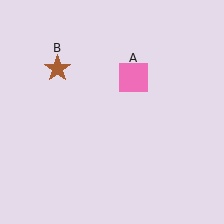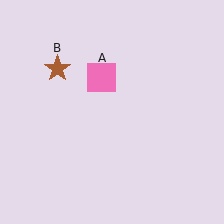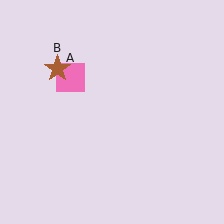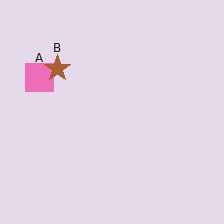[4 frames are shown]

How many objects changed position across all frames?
1 object changed position: pink square (object A).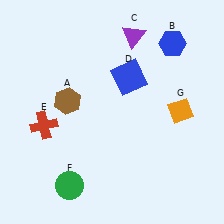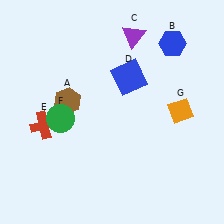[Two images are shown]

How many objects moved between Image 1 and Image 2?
1 object moved between the two images.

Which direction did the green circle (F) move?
The green circle (F) moved up.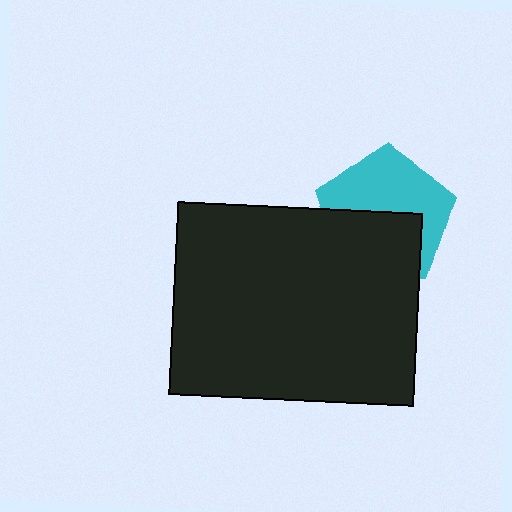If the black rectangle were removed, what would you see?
You would see the complete cyan pentagon.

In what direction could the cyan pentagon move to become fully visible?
The cyan pentagon could move up. That would shift it out from behind the black rectangle entirely.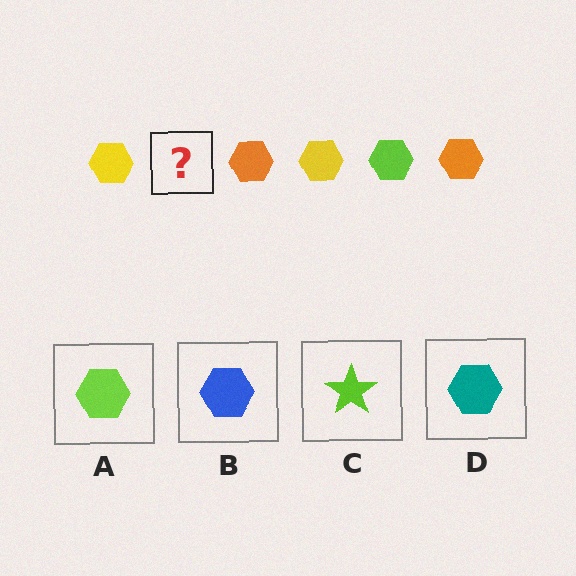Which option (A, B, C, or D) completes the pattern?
A.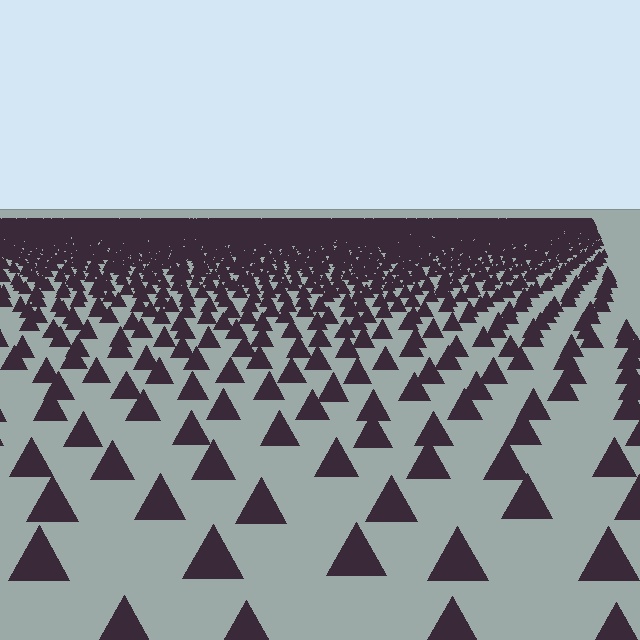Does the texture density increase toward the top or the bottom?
Density increases toward the top.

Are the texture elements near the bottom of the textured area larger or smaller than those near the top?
Larger. Near the bottom, elements are closer to the viewer and appear at a bigger on-screen size.